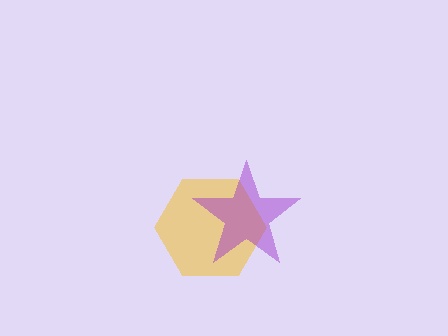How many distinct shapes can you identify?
There are 2 distinct shapes: a yellow hexagon, a purple star.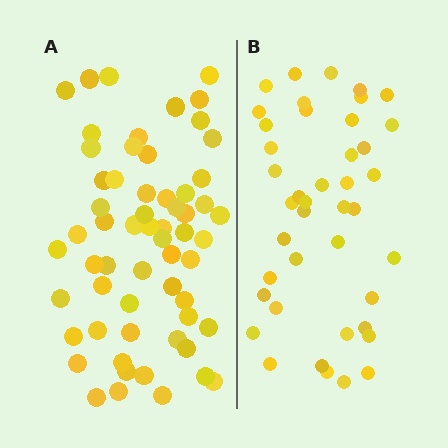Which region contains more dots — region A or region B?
Region A (the left region) has more dots.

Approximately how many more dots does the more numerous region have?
Region A has approximately 20 more dots than region B.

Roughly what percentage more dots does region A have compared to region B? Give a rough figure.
About 45% more.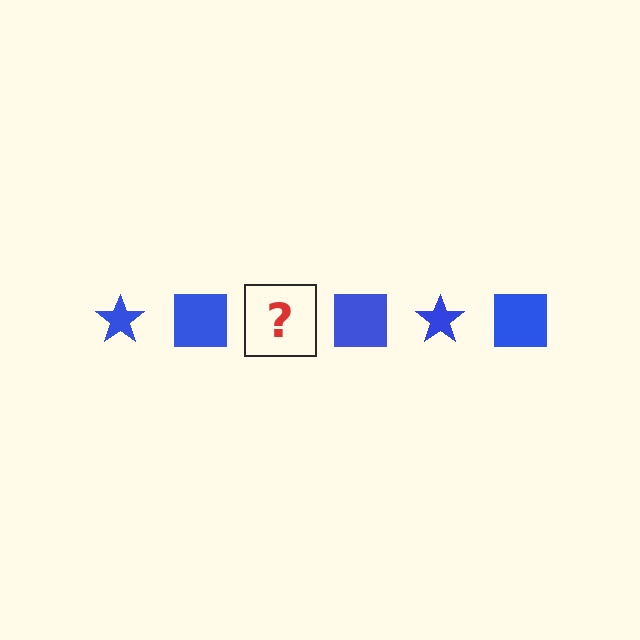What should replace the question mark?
The question mark should be replaced with a blue star.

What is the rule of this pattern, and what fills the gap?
The rule is that the pattern cycles through star, square shapes in blue. The gap should be filled with a blue star.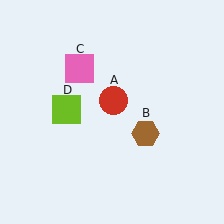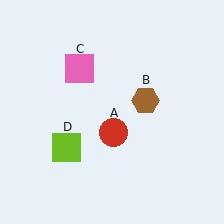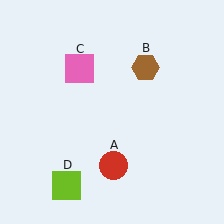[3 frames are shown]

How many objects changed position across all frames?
3 objects changed position: red circle (object A), brown hexagon (object B), lime square (object D).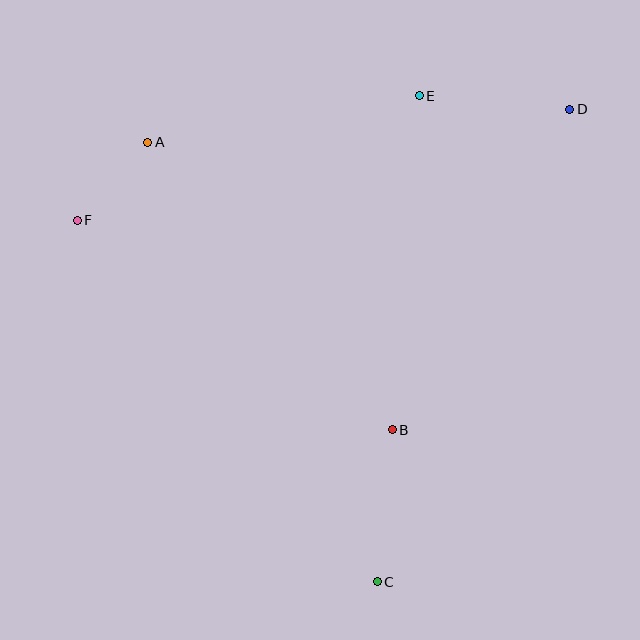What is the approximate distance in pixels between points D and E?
The distance between D and E is approximately 151 pixels.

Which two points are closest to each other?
Points A and F are closest to each other.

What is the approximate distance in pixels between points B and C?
The distance between B and C is approximately 152 pixels.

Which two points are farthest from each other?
Points C and D are farthest from each other.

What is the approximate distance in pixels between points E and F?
The distance between E and F is approximately 364 pixels.